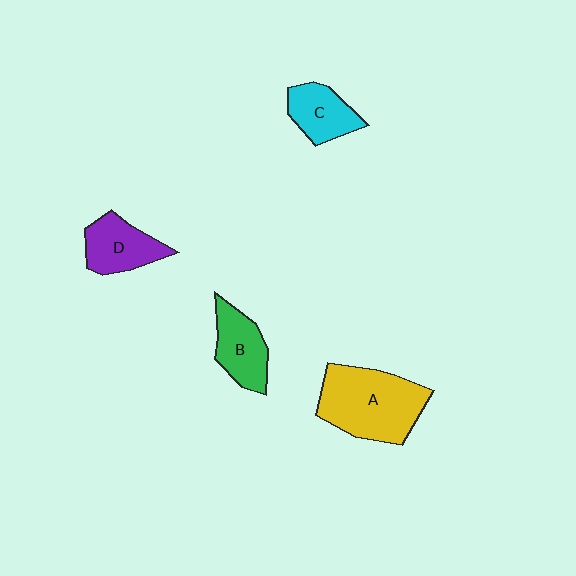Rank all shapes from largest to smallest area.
From largest to smallest: A (yellow), B (green), D (purple), C (cyan).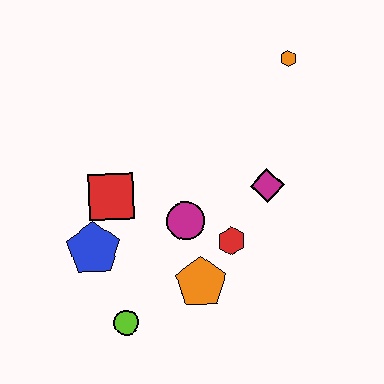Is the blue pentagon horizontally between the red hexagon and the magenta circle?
No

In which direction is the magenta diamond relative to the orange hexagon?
The magenta diamond is below the orange hexagon.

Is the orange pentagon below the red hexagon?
Yes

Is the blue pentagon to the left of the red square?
Yes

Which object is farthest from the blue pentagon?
The orange hexagon is farthest from the blue pentagon.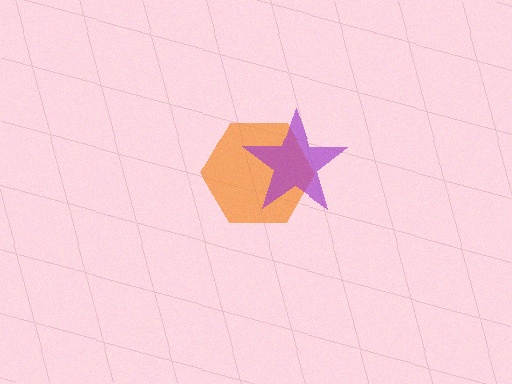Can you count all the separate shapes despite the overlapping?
Yes, there are 2 separate shapes.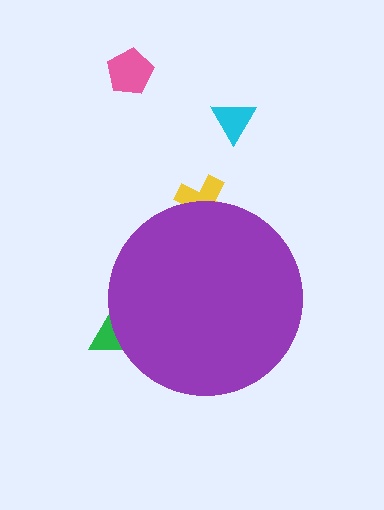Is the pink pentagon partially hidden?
No, the pink pentagon is fully visible.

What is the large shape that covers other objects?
A purple circle.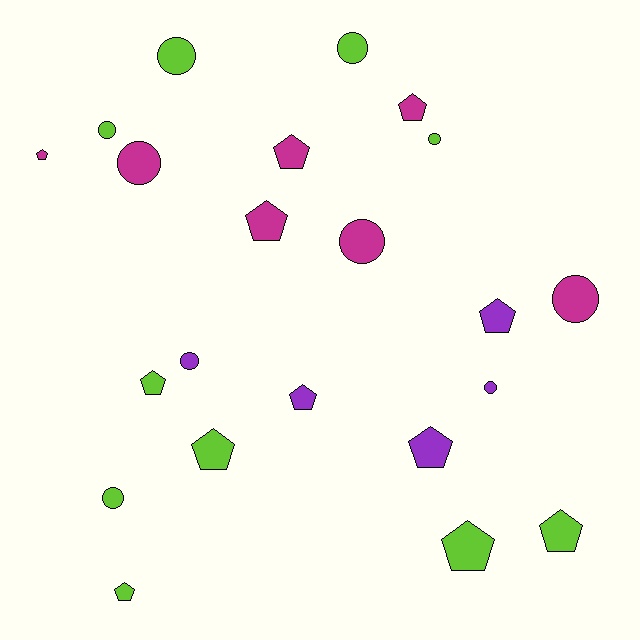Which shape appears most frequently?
Pentagon, with 12 objects.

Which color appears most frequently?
Lime, with 10 objects.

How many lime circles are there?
There are 5 lime circles.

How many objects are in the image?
There are 22 objects.